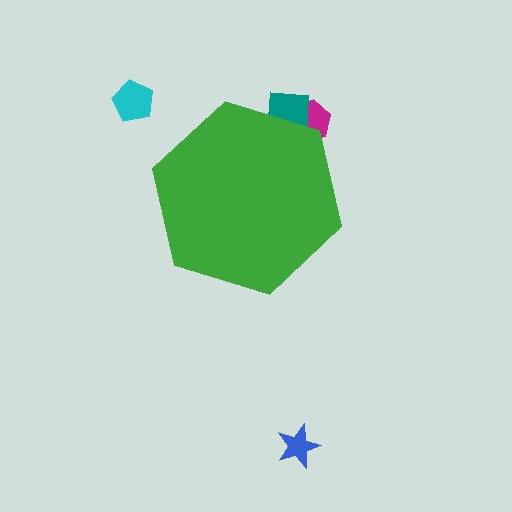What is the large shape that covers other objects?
A green hexagon.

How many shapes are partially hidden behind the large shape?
2 shapes are partially hidden.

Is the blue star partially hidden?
No, the blue star is fully visible.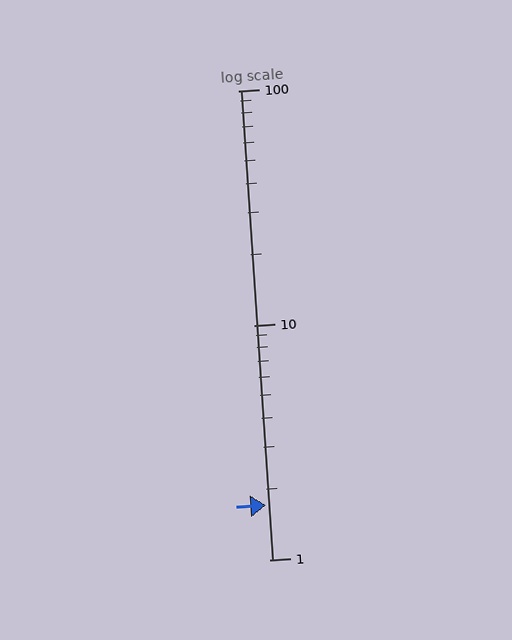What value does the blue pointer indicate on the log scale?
The pointer indicates approximately 1.7.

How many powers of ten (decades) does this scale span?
The scale spans 2 decades, from 1 to 100.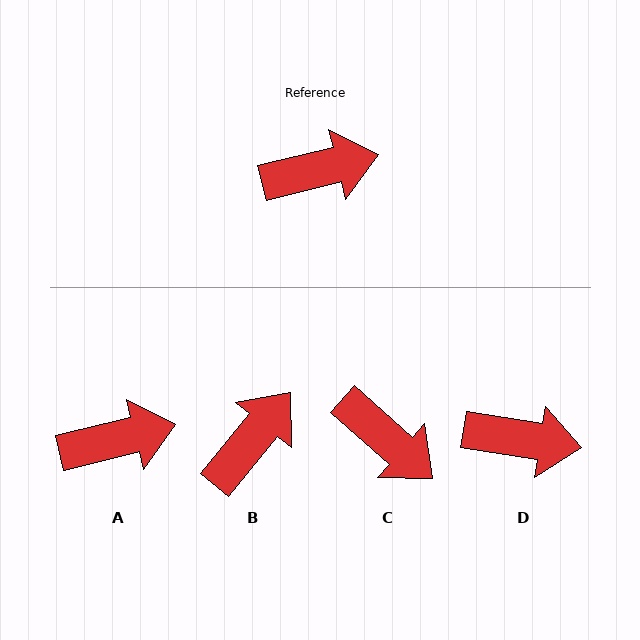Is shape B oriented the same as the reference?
No, it is off by about 37 degrees.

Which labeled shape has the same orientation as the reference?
A.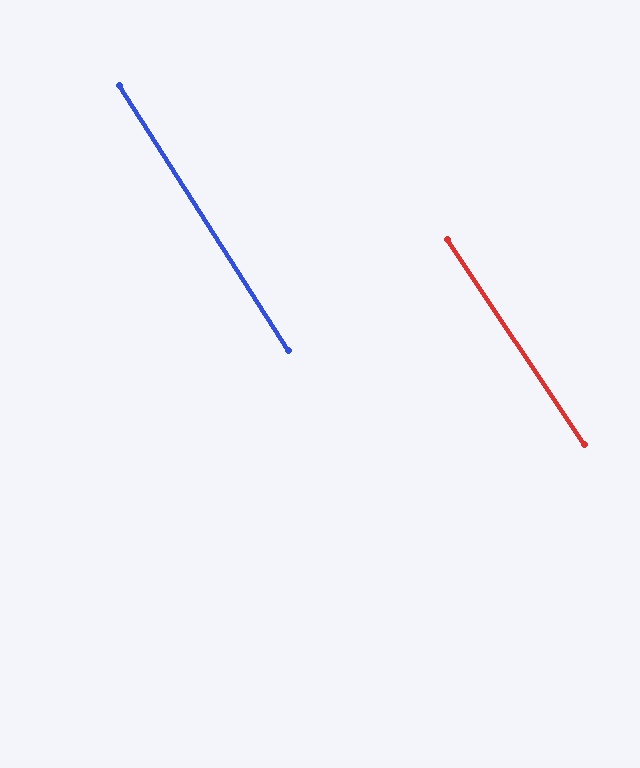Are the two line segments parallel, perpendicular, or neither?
Parallel — their directions differ by only 1.0°.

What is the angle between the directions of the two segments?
Approximately 1 degree.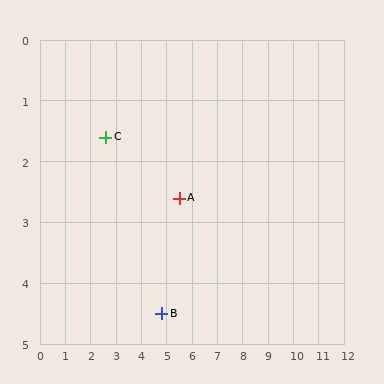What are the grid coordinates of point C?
Point C is at approximately (2.6, 1.6).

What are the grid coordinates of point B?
Point B is at approximately (4.8, 4.5).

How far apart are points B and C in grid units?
Points B and C are about 3.6 grid units apart.